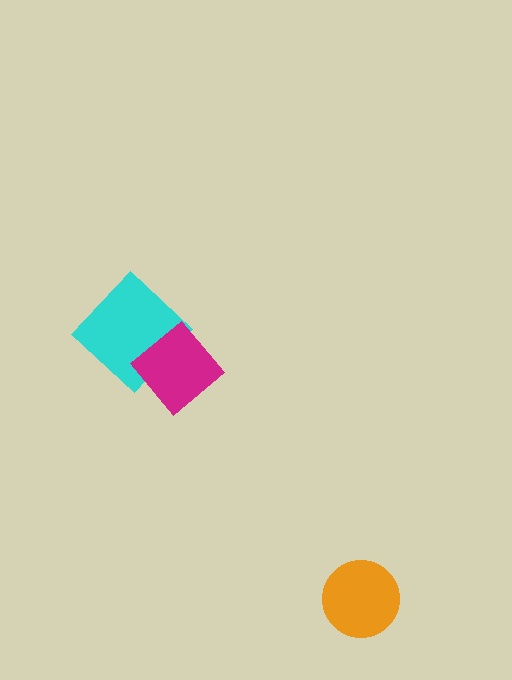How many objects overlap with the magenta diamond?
1 object overlaps with the magenta diamond.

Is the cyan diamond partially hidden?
Yes, it is partially covered by another shape.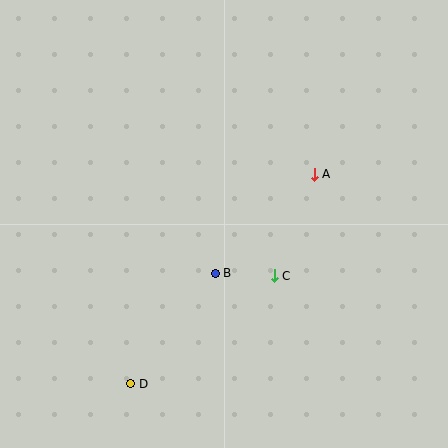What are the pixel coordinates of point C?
Point C is at (274, 276).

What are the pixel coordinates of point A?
Point A is at (314, 174).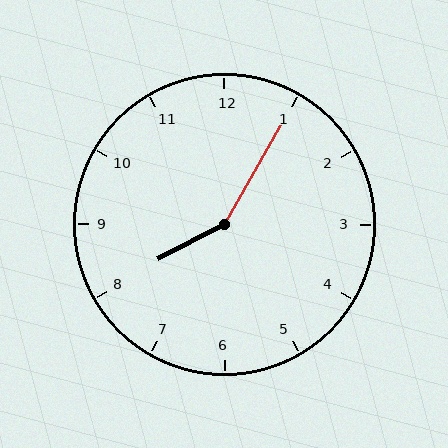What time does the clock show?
8:05.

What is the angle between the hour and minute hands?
Approximately 148 degrees.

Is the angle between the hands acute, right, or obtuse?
It is obtuse.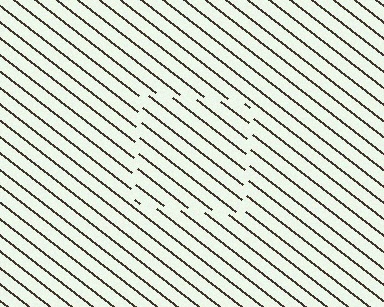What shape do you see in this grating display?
An illusory square. The interior of the shape contains the same grating, shifted by half a period — the contour is defined by the phase discontinuity where line-ends from the inner and outer gratings abut.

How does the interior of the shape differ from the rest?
The interior of the shape contains the same grating, shifted by half a period — the contour is defined by the phase discontinuity where line-ends from the inner and outer gratings abut.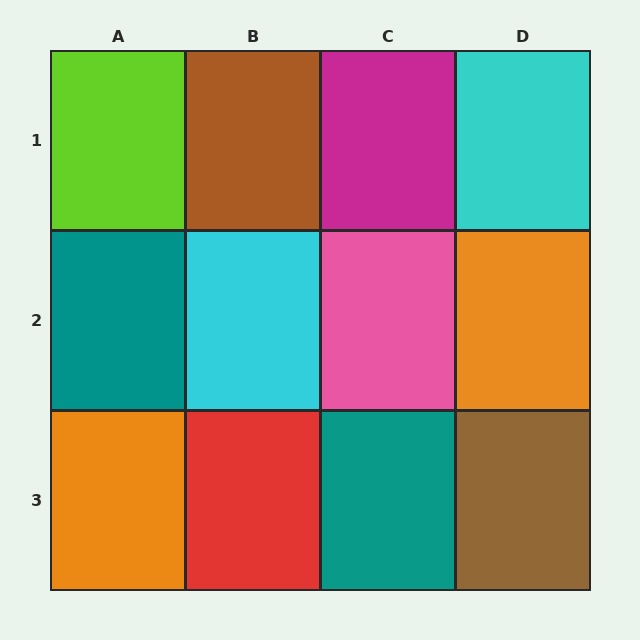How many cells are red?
1 cell is red.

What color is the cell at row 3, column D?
Brown.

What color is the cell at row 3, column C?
Teal.